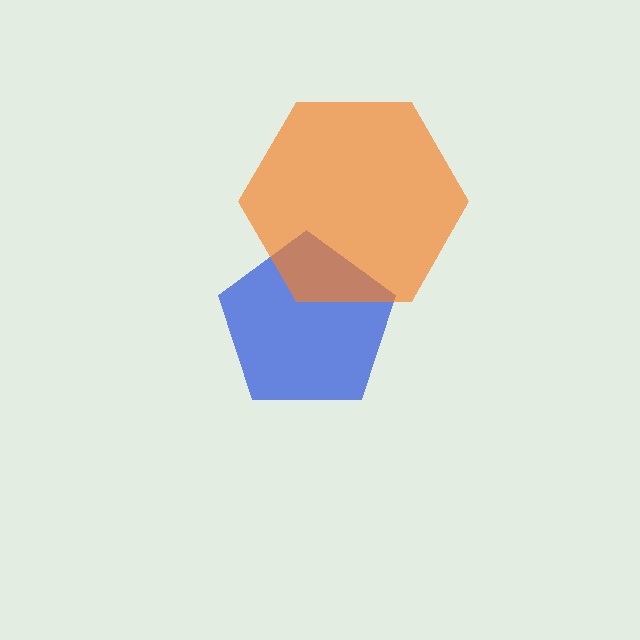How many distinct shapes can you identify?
There are 2 distinct shapes: a blue pentagon, an orange hexagon.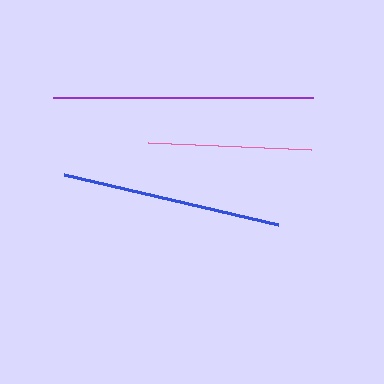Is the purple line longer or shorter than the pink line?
The purple line is longer than the pink line.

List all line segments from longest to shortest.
From longest to shortest: purple, blue, pink.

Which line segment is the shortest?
The pink line is the shortest at approximately 162 pixels.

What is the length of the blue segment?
The blue segment is approximately 220 pixels long.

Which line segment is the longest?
The purple line is the longest at approximately 260 pixels.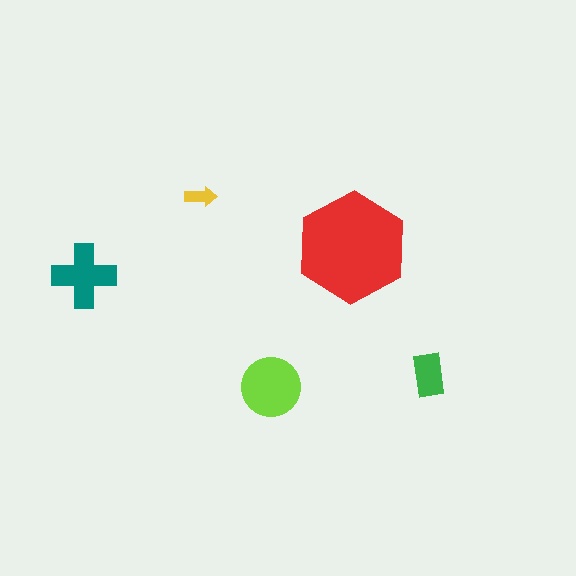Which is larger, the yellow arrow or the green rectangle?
The green rectangle.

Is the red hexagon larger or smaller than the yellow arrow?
Larger.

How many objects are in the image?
There are 5 objects in the image.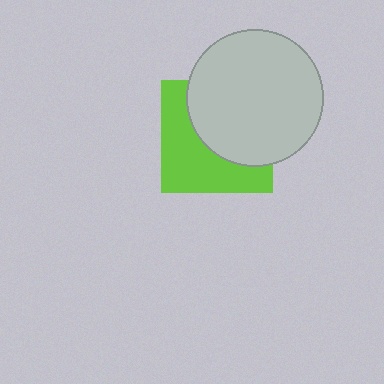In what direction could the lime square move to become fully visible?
The lime square could move toward the lower-left. That would shift it out from behind the light gray circle entirely.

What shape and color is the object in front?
The object in front is a light gray circle.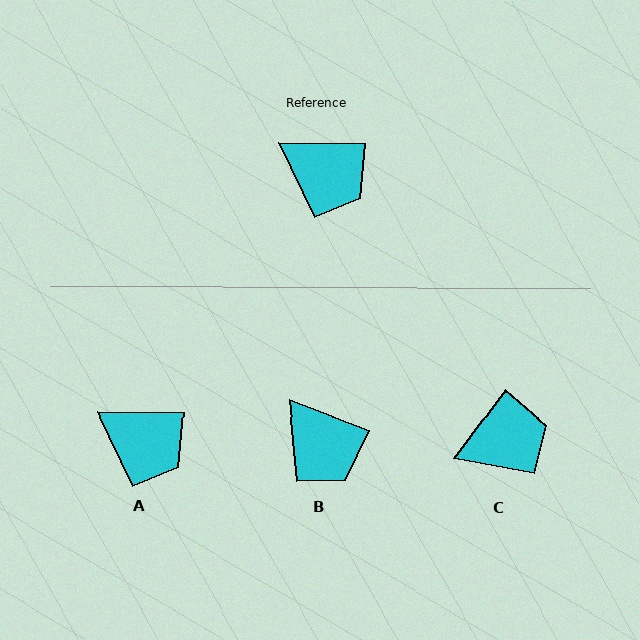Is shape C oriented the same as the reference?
No, it is off by about 54 degrees.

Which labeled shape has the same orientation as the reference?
A.